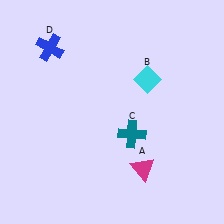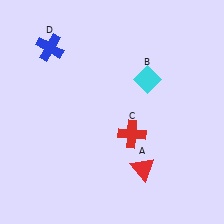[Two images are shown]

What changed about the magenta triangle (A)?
In Image 1, A is magenta. In Image 2, it changed to red.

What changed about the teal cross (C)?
In Image 1, C is teal. In Image 2, it changed to red.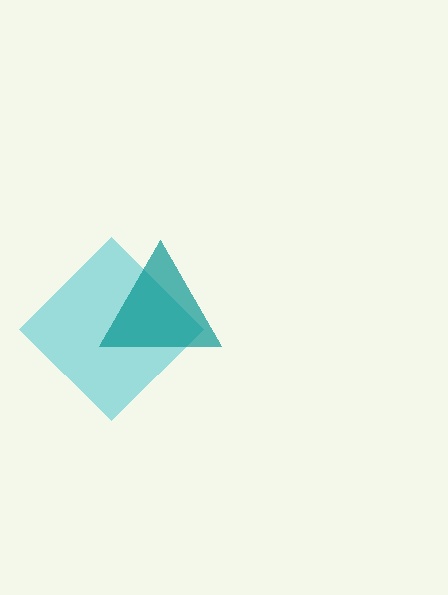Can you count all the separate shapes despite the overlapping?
Yes, there are 2 separate shapes.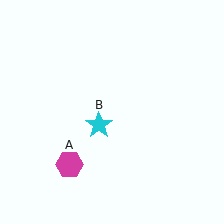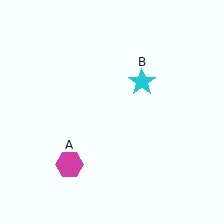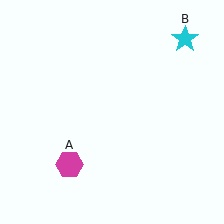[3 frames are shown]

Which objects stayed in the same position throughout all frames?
Magenta hexagon (object A) remained stationary.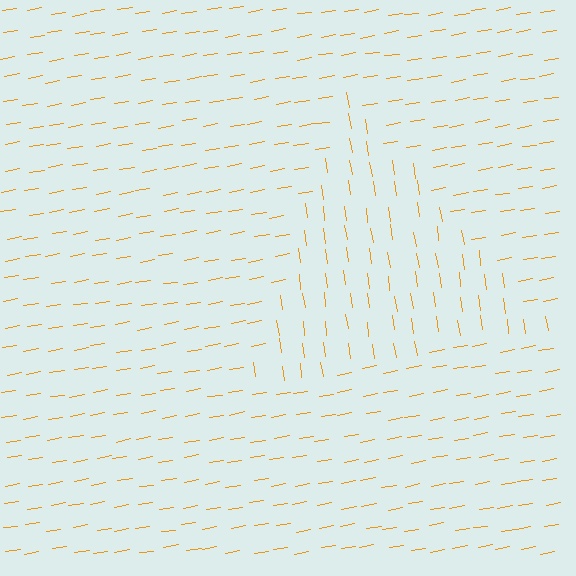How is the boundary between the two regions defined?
The boundary is defined purely by a change in line orientation (approximately 89 degrees difference). All lines are the same color and thickness.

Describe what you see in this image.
The image is filled with small orange line segments. A triangle region in the image has lines oriented differently from the surrounding lines, creating a visible texture boundary.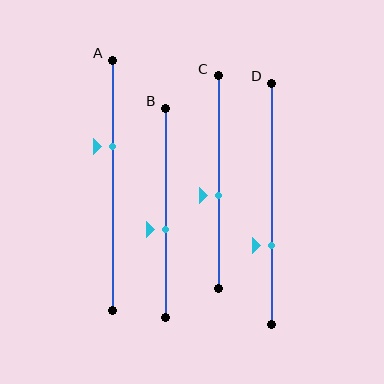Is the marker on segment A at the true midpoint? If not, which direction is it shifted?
No, the marker on segment A is shifted upward by about 16% of the segment length.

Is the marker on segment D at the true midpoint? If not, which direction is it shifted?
No, the marker on segment D is shifted downward by about 18% of the segment length.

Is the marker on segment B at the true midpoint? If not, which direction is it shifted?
No, the marker on segment B is shifted downward by about 8% of the segment length.